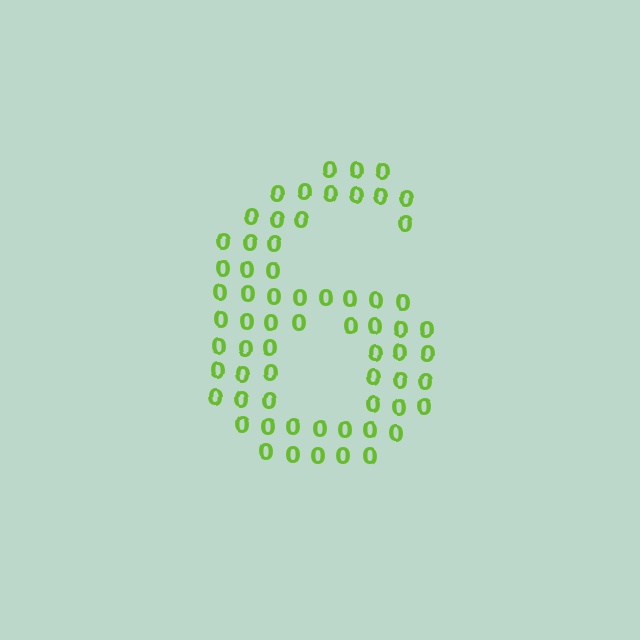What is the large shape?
The large shape is the digit 6.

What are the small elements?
The small elements are digit 0's.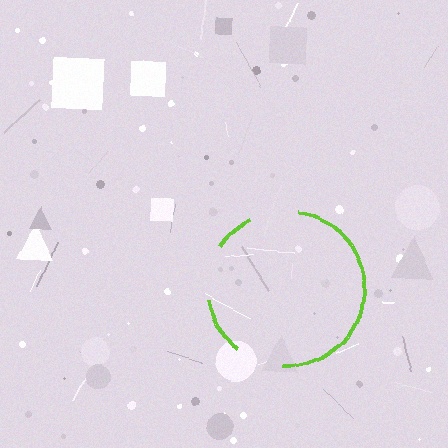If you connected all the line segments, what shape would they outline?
They would outline a circle.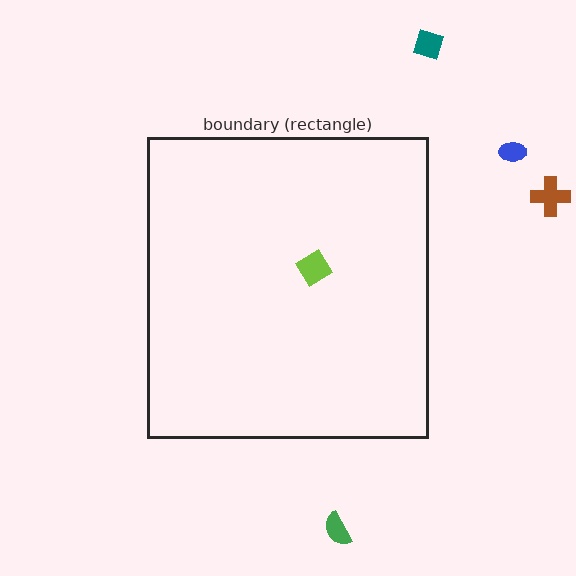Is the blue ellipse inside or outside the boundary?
Outside.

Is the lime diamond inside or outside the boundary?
Inside.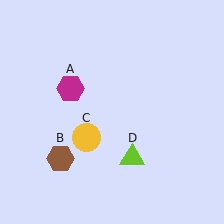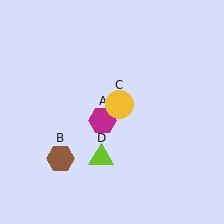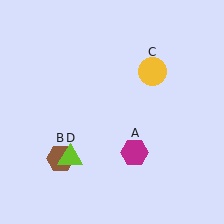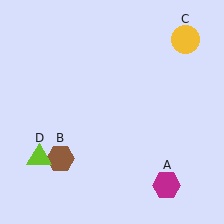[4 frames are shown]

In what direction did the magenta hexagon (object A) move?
The magenta hexagon (object A) moved down and to the right.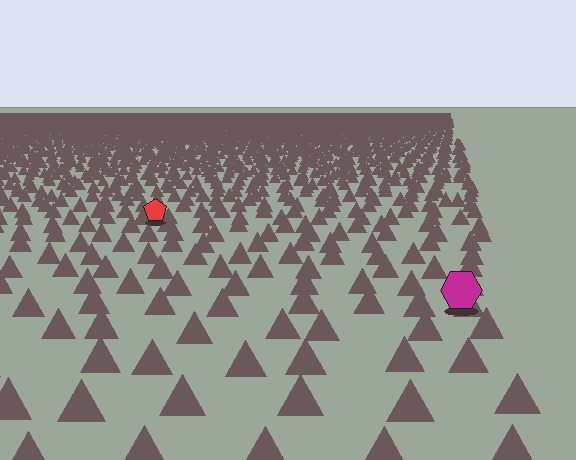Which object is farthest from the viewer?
The red pentagon is farthest from the viewer. It appears smaller and the ground texture around it is denser.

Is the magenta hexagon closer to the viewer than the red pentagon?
Yes. The magenta hexagon is closer — you can tell from the texture gradient: the ground texture is coarser near it.